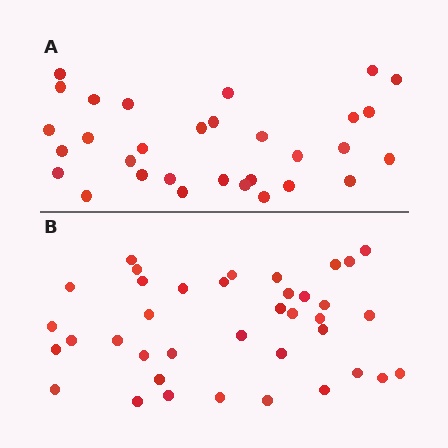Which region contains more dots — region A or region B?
Region B (the bottom region) has more dots.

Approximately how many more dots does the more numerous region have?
Region B has roughly 8 or so more dots than region A.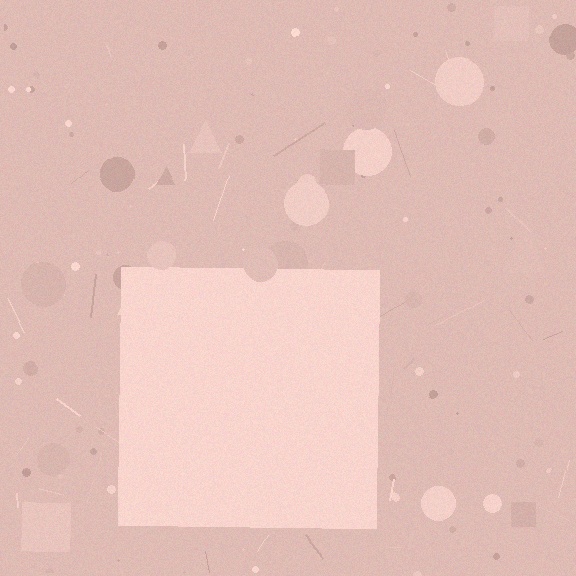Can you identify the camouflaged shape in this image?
The camouflaged shape is a square.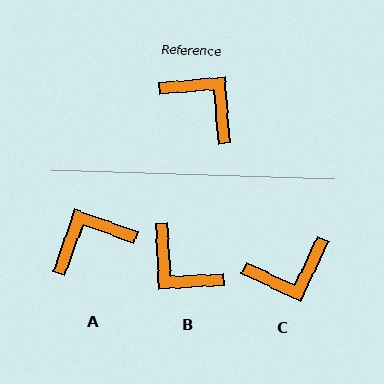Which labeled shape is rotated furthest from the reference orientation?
B, about 178 degrees away.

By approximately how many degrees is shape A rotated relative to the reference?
Approximately 66 degrees counter-clockwise.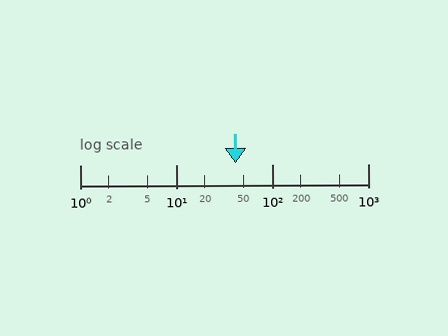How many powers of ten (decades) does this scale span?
The scale spans 3 decades, from 1 to 1000.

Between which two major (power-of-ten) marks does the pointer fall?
The pointer is between 10 and 100.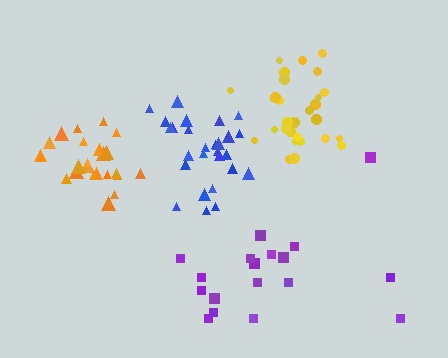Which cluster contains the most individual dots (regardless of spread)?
Yellow (31).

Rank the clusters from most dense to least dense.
orange, yellow, blue, purple.